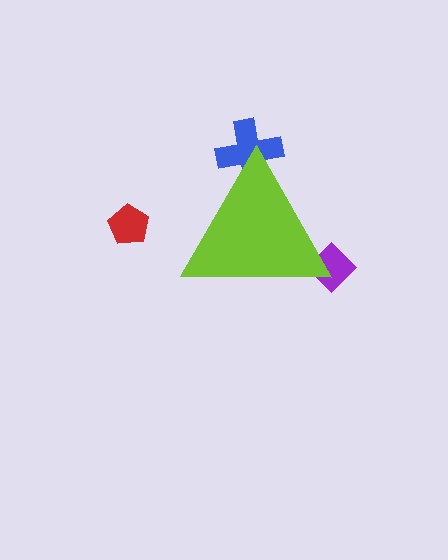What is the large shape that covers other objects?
A lime triangle.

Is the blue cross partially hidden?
Yes, the blue cross is partially hidden behind the lime triangle.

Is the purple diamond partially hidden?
Yes, the purple diamond is partially hidden behind the lime triangle.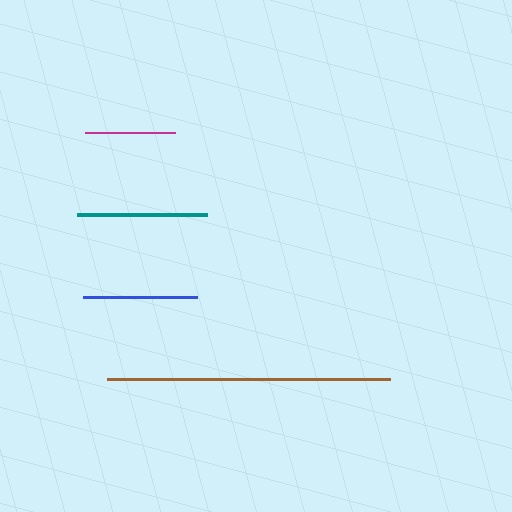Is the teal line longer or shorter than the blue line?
The teal line is longer than the blue line.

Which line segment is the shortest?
The magenta line is the shortest at approximately 90 pixels.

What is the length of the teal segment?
The teal segment is approximately 130 pixels long.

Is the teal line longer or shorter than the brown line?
The brown line is longer than the teal line.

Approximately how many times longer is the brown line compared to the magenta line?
The brown line is approximately 3.2 times the length of the magenta line.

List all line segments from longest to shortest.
From longest to shortest: brown, teal, blue, magenta.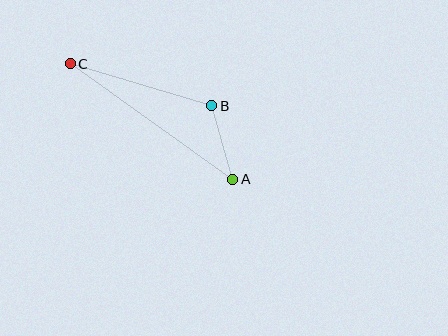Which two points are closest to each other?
Points A and B are closest to each other.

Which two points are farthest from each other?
Points A and C are farthest from each other.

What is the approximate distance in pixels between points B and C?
The distance between B and C is approximately 148 pixels.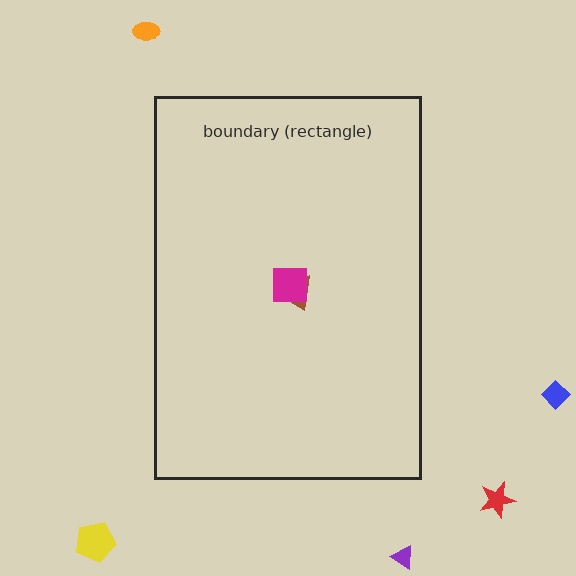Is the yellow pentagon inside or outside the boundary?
Outside.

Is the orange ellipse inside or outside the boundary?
Outside.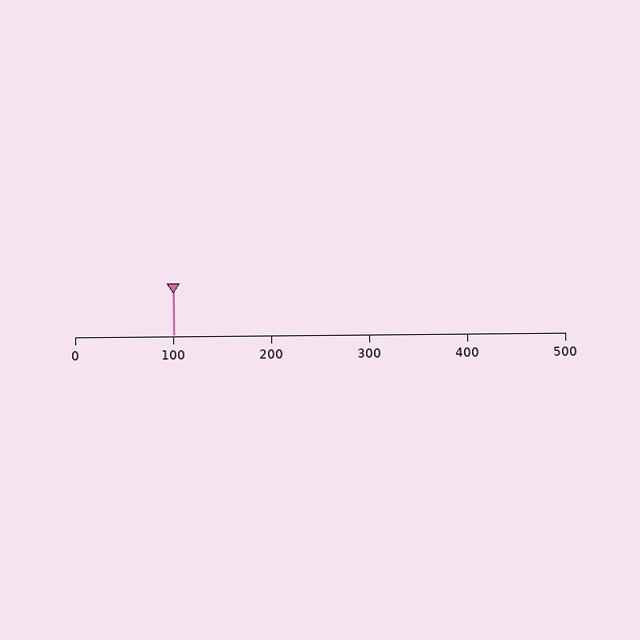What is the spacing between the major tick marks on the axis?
The major ticks are spaced 100 apart.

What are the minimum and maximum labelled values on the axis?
The axis runs from 0 to 500.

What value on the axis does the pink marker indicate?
The marker indicates approximately 100.